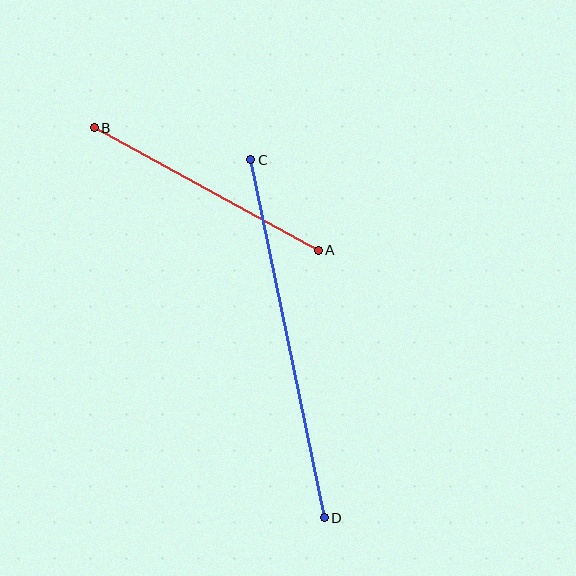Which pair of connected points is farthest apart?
Points C and D are farthest apart.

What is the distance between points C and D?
The distance is approximately 365 pixels.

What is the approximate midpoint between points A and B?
The midpoint is at approximately (206, 189) pixels.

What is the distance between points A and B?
The distance is approximately 256 pixels.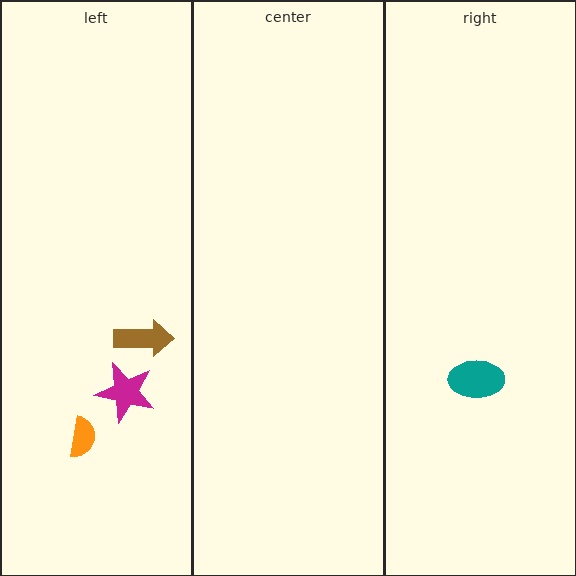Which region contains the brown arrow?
The left region.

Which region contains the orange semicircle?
The left region.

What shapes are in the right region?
The teal ellipse.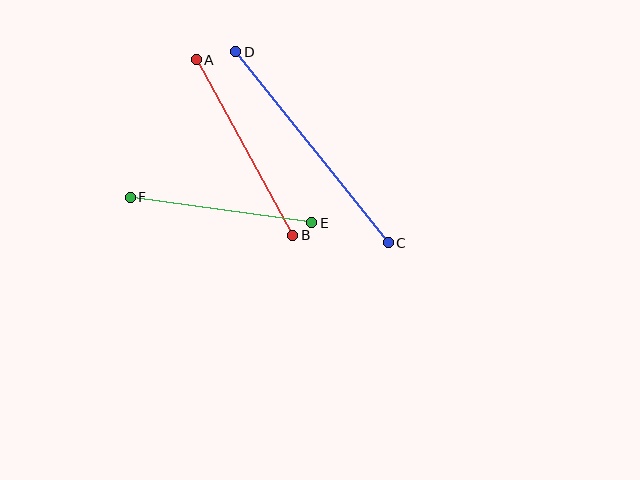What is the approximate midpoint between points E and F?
The midpoint is at approximately (221, 210) pixels.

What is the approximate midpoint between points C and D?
The midpoint is at approximately (312, 147) pixels.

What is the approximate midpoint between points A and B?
The midpoint is at approximately (245, 148) pixels.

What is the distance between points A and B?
The distance is approximately 200 pixels.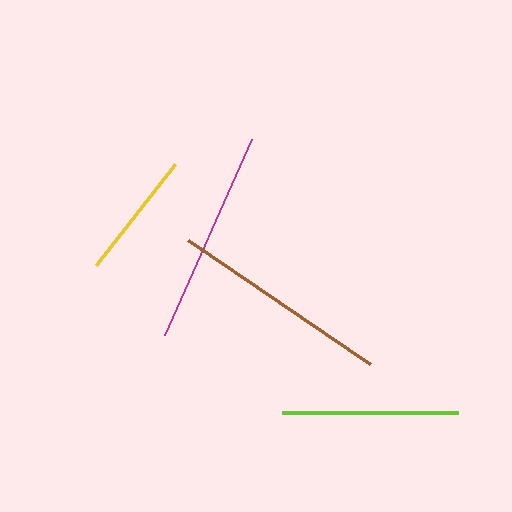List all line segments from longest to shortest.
From longest to shortest: brown, magenta, lime, yellow.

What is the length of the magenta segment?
The magenta segment is approximately 214 pixels long.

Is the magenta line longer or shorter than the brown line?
The brown line is longer than the magenta line.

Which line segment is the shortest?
The yellow line is the shortest at approximately 128 pixels.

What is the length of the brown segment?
The brown segment is approximately 220 pixels long.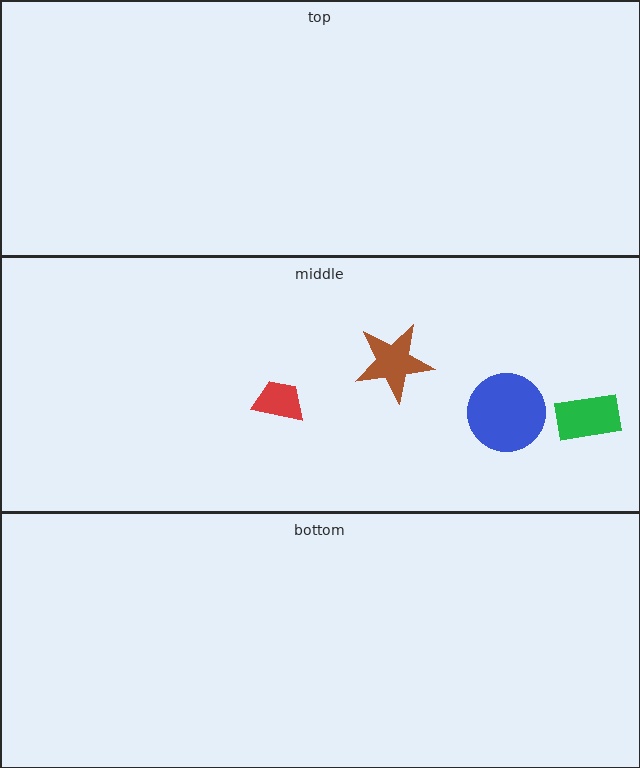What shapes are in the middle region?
The red trapezoid, the blue circle, the green rectangle, the brown star.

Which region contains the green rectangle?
The middle region.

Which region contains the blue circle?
The middle region.